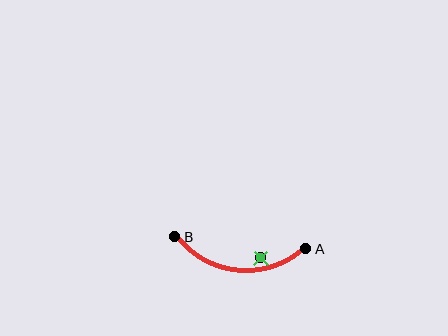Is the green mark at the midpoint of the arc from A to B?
No — the green mark does not lie on the arc at all. It sits slightly inside the curve.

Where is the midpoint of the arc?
The arc midpoint is the point on the curve farthest from the straight line joining A and B. It sits below that line.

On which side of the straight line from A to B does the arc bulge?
The arc bulges below the straight line connecting A and B.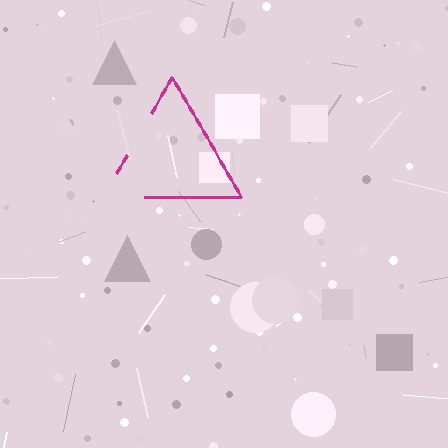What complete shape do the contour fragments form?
The contour fragments form a triangle.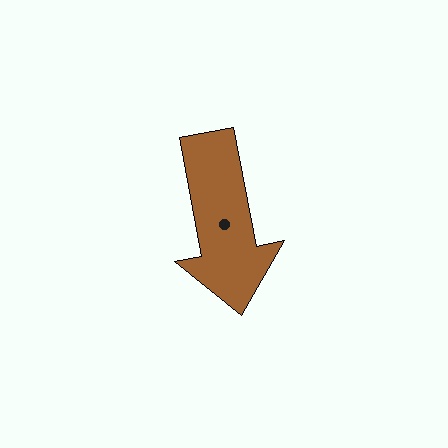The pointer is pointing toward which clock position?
Roughly 6 o'clock.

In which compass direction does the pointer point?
South.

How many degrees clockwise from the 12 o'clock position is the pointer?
Approximately 169 degrees.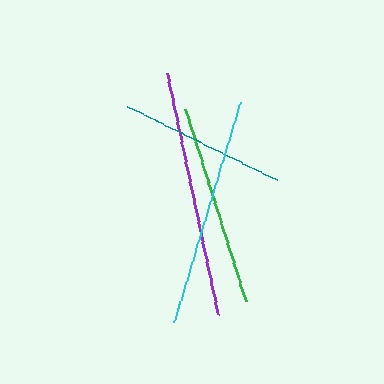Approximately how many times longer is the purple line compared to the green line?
The purple line is approximately 1.2 times the length of the green line.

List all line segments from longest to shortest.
From longest to shortest: purple, cyan, green, teal.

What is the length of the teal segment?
The teal segment is approximately 166 pixels long.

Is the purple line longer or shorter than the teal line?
The purple line is longer than the teal line.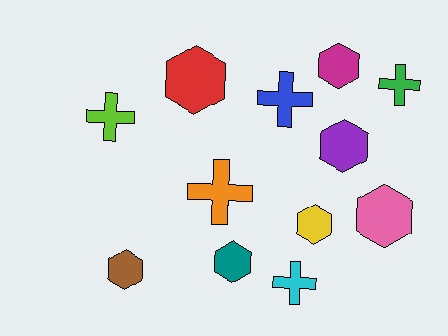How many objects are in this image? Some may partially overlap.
There are 12 objects.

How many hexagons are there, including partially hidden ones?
There are 7 hexagons.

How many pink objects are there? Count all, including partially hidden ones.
There is 1 pink object.